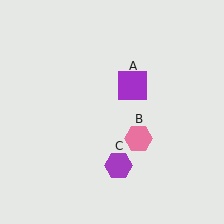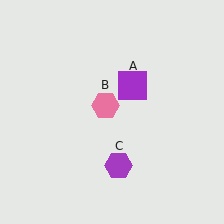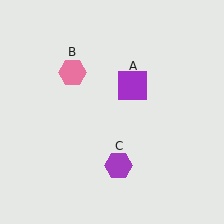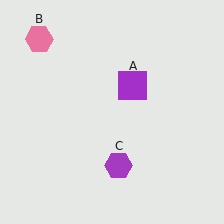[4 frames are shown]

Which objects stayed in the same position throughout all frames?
Purple square (object A) and purple hexagon (object C) remained stationary.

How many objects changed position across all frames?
1 object changed position: pink hexagon (object B).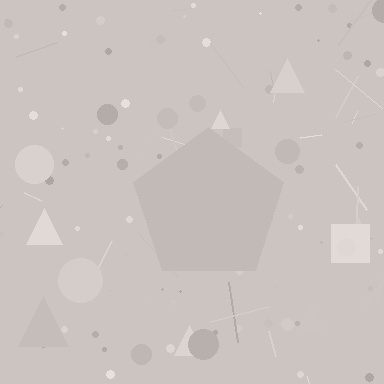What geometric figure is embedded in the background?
A pentagon is embedded in the background.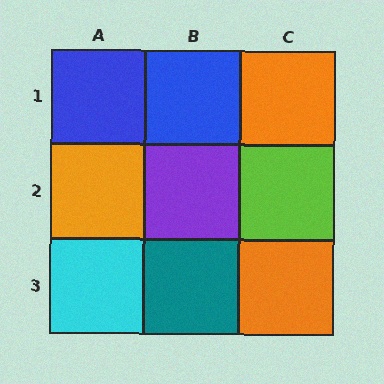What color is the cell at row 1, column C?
Orange.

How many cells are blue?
2 cells are blue.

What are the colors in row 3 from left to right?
Cyan, teal, orange.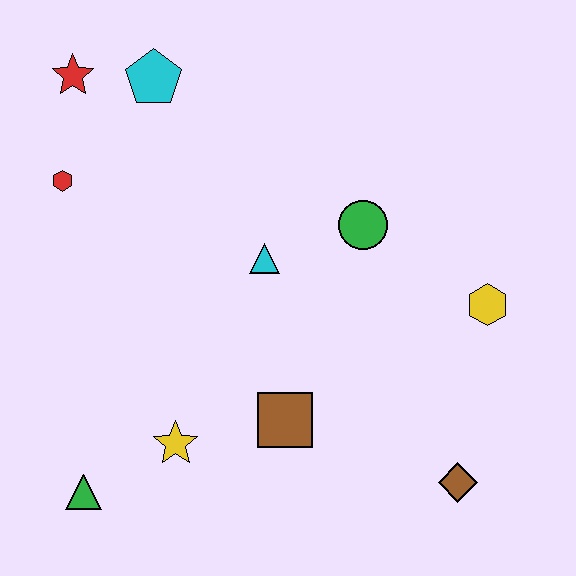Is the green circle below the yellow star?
No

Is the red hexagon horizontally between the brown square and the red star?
No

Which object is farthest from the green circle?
The green triangle is farthest from the green circle.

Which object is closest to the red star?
The cyan pentagon is closest to the red star.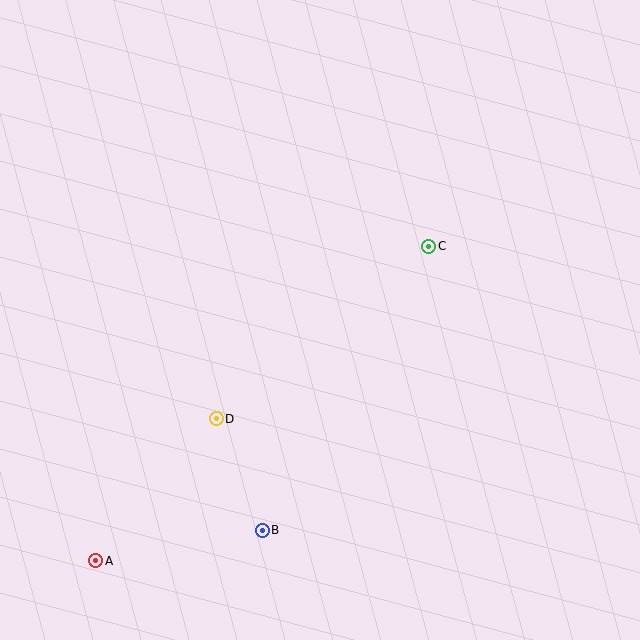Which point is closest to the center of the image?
Point C at (429, 246) is closest to the center.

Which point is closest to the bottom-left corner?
Point A is closest to the bottom-left corner.